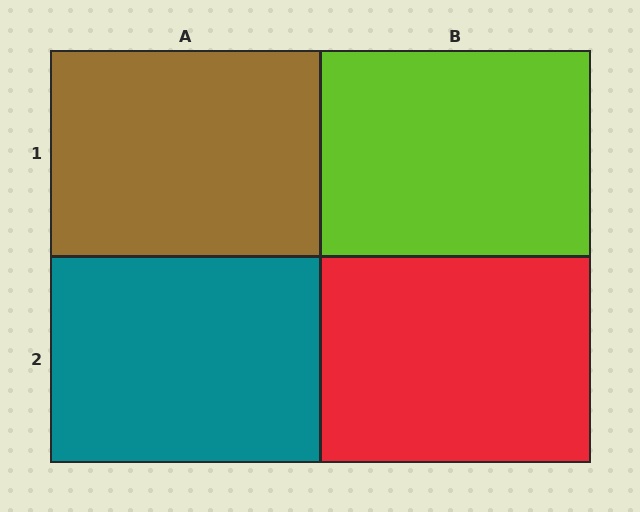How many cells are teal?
1 cell is teal.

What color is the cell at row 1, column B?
Lime.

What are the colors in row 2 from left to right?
Teal, red.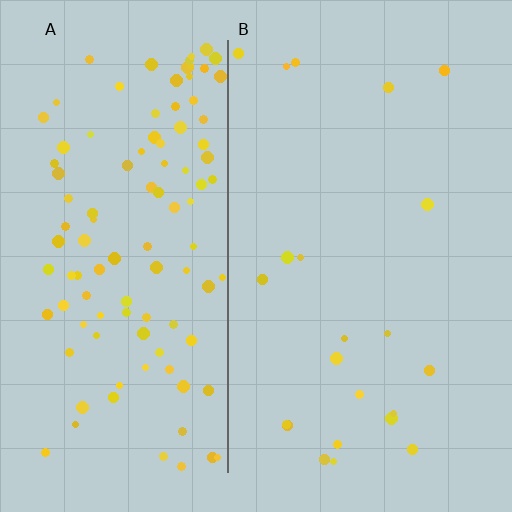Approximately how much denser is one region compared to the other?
Approximately 4.9× — region A over region B.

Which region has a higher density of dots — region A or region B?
A (the left).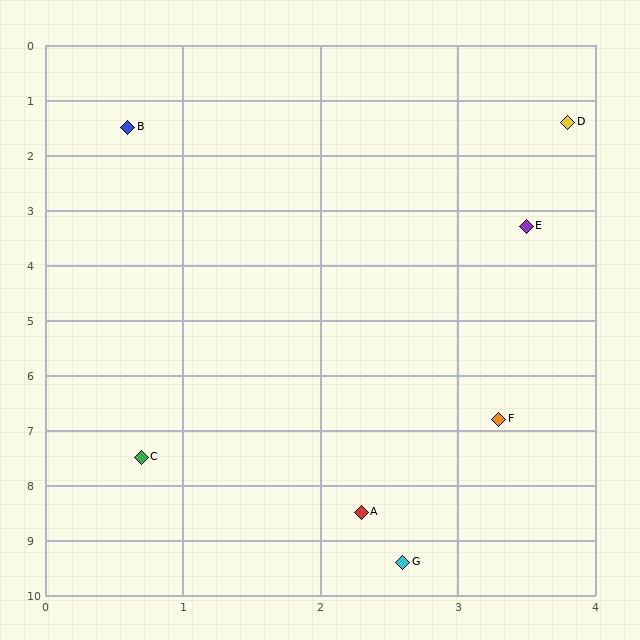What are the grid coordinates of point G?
Point G is at approximately (2.6, 9.4).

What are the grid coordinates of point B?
Point B is at approximately (0.6, 1.5).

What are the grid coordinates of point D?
Point D is at approximately (3.8, 1.4).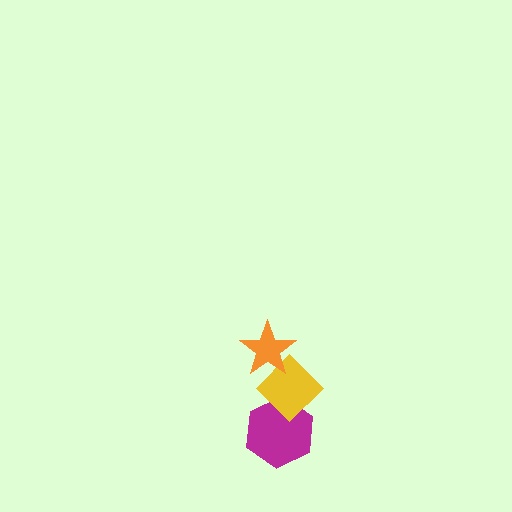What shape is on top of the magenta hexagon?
The yellow diamond is on top of the magenta hexagon.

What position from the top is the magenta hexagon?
The magenta hexagon is 3rd from the top.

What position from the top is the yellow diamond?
The yellow diamond is 2nd from the top.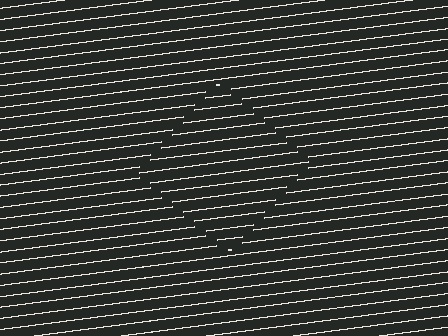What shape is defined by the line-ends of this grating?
An illusory square. The interior of the shape contains the same grating, shifted by half a period — the contour is defined by the phase discontinuity where line-ends from the inner and outer gratings abut.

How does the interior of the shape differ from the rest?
The interior of the shape contains the same grating, shifted by half a period — the contour is defined by the phase discontinuity where line-ends from the inner and outer gratings abut.